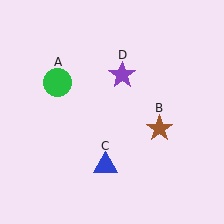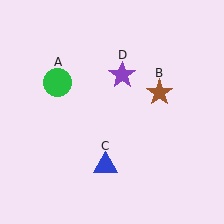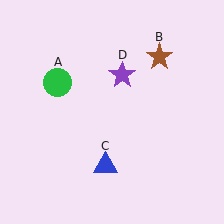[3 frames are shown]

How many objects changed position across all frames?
1 object changed position: brown star (object B).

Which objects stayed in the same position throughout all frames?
Green circle (object A) and blue triangle (object C) and purple star (object D) remained stationary.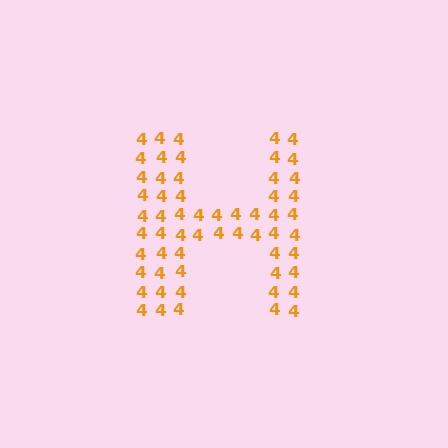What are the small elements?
The small elements are digit 4's.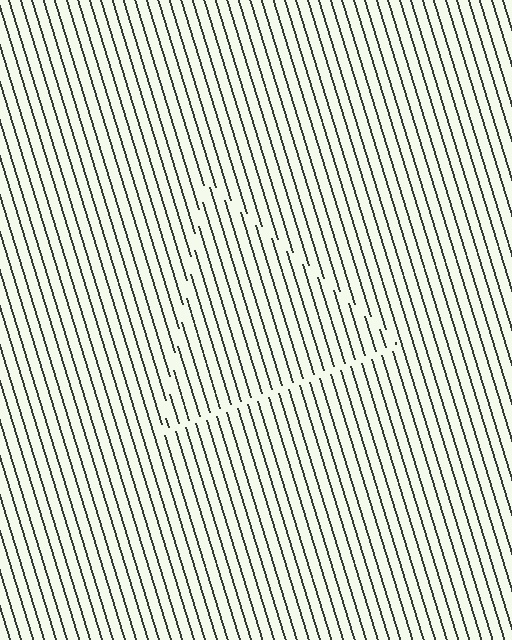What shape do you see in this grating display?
An illusory triangle. The interior of the shape contains the same grating, shifted by half a period — the contour is defined by the phase discontinuity where line-ends from the inner and outer gratings abut.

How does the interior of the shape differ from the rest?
The interior of the shape contains the same grating, shifted by half a period — the contour is defined by the phase discontinuity where line-ends from the inner and outer gratings abut.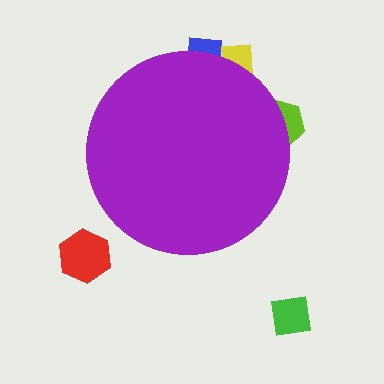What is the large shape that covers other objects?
A purple circle.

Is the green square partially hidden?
No, the green square is fully visible.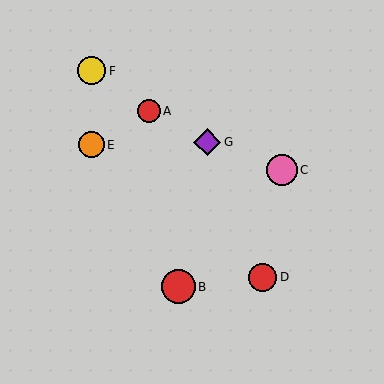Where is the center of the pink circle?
The center of the pink circle is at (282, 170).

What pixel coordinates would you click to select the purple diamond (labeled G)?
Click at (207, 142) to select the purple diamond G.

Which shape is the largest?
The red circle (labeled B) is the largest.